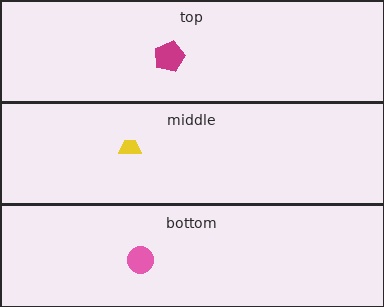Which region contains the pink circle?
The bottom region.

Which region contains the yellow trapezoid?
The middle region.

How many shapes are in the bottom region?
1.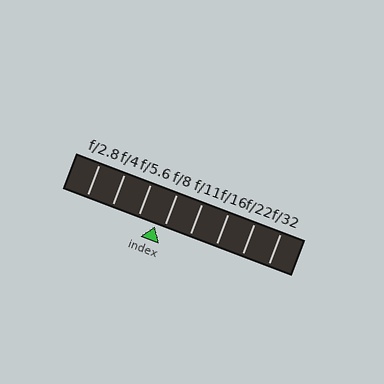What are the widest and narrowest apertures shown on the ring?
The widest aperture shown is f/2.8 and the narrowest is f/32.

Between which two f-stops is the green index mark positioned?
The index mark is between f/5.6 and f/8.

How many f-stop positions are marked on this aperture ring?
There are 8 f-stop positions marked.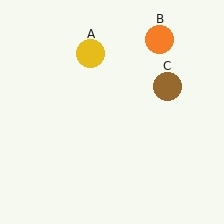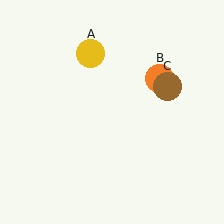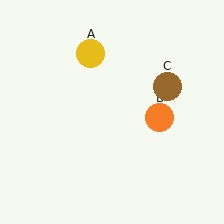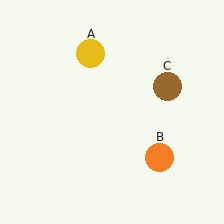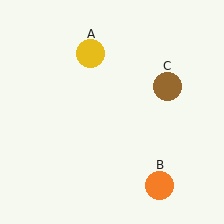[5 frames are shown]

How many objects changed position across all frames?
1 object changed position: orange circle (object B).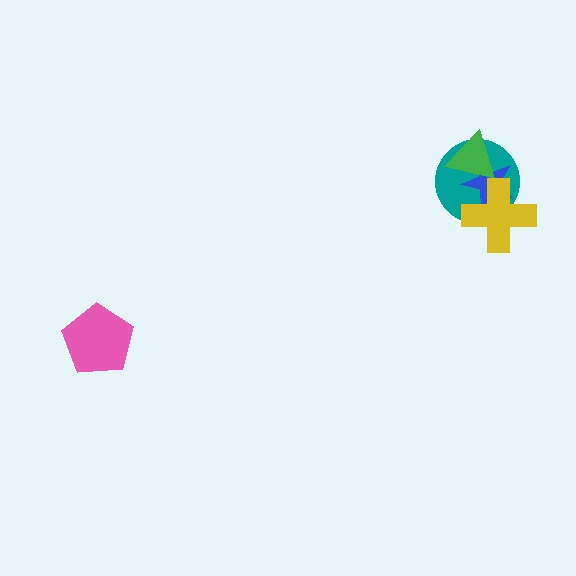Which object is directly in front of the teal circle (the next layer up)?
The blue star is directly in front of the teal circle.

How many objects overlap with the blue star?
3 objects overlap with the blue star.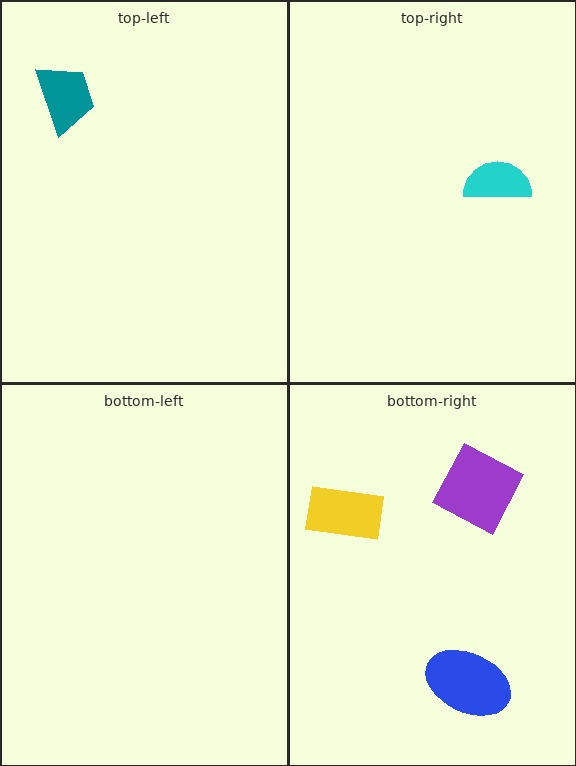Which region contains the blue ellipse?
The bottom-right region.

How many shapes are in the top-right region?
1.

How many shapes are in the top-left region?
1.